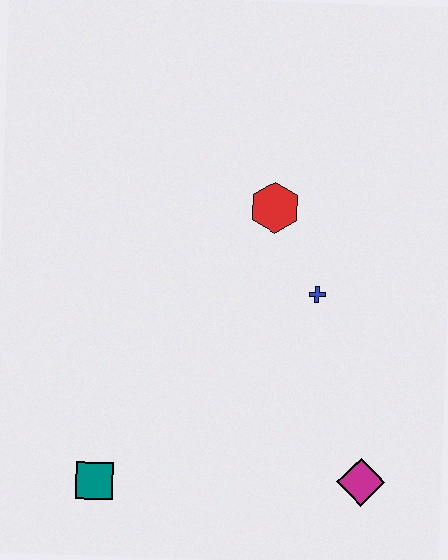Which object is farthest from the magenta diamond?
The red hexagon is farthest from the magenta diamond.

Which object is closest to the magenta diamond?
The blue cross is closest to the magenta diamond.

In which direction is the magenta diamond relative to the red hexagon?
The magenta diamond is below the red hexagon.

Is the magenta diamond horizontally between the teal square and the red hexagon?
No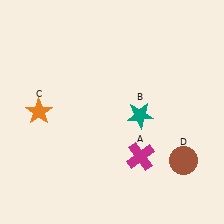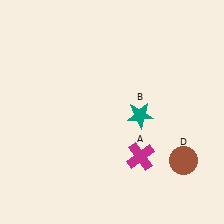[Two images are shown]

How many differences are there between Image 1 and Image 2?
There is 1 difference between the two images.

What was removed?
The orange star (C) was removed in Image 2.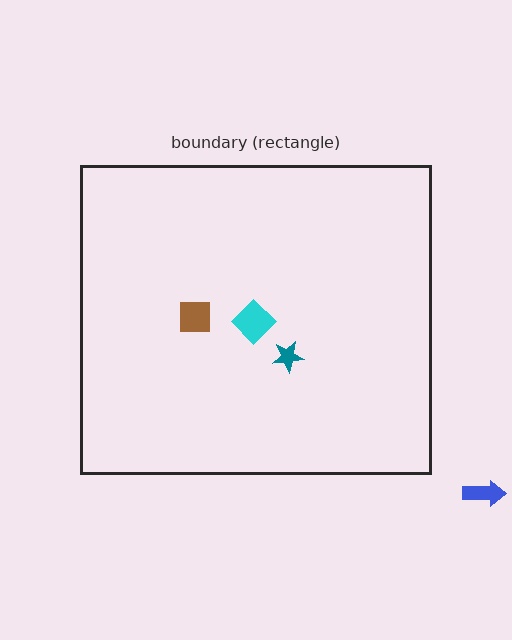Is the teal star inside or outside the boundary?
Inside.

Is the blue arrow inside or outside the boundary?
Outside.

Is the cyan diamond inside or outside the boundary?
Inside.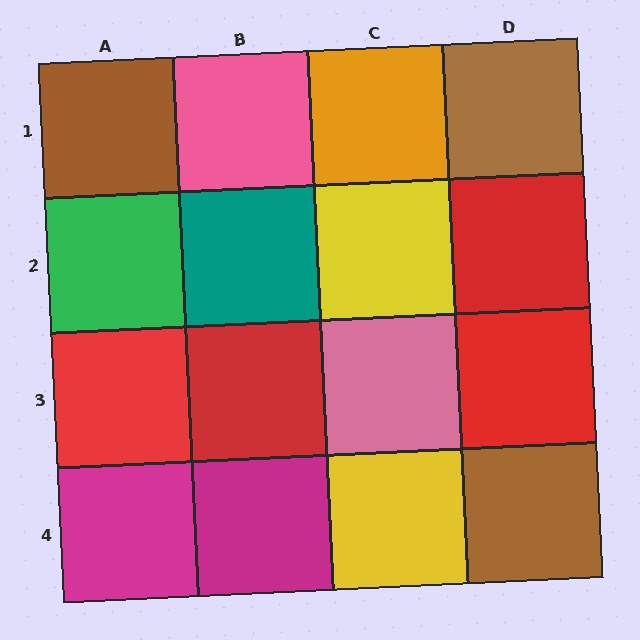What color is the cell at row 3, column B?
Red.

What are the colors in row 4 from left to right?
Magenta, magenta, yellow, brown.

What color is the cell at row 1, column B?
Pink.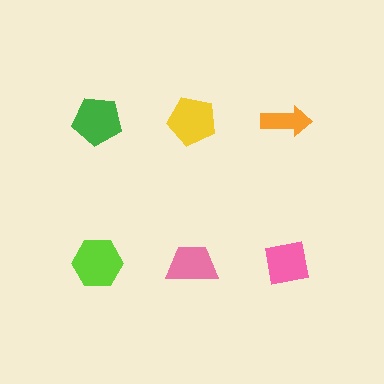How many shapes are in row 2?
3 shapes.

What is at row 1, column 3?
An orange arrow.